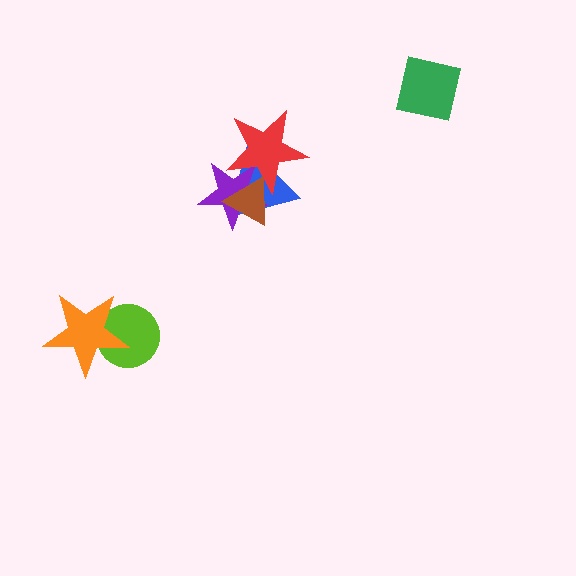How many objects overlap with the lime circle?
1 object overlaps with the lime circle.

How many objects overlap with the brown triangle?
3 objects overlap with the brown triangle.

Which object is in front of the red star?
The brown triangle is in front of the red star.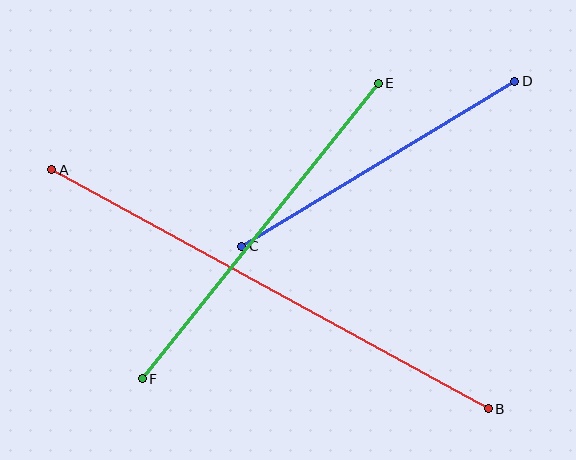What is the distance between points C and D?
The distance is approximately 319 pixels.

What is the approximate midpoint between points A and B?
The midpoint is at approximately (270, 289) pixels.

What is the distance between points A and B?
The distance is approximately 498 pixels.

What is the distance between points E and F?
The distance is approximately 378 pixels.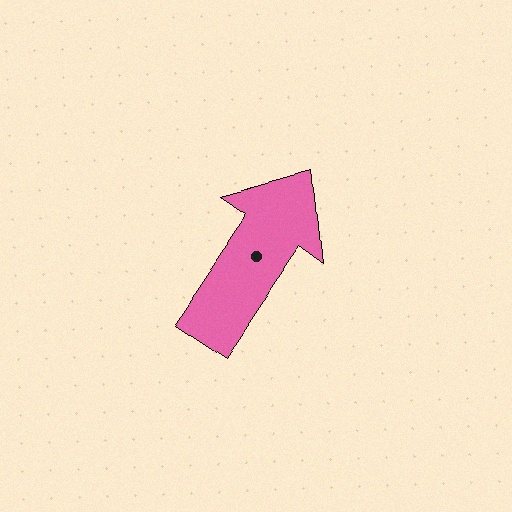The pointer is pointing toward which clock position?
Roughly 1 o'clock.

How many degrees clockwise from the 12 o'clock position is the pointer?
Approximately 34 degrees.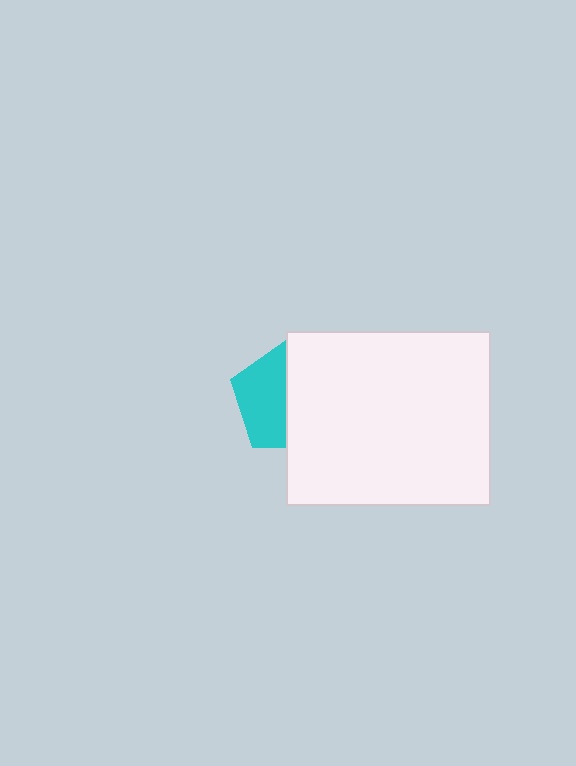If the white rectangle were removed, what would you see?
You would see the complete cyan pentagon.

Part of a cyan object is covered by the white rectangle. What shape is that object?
It is a pentagon.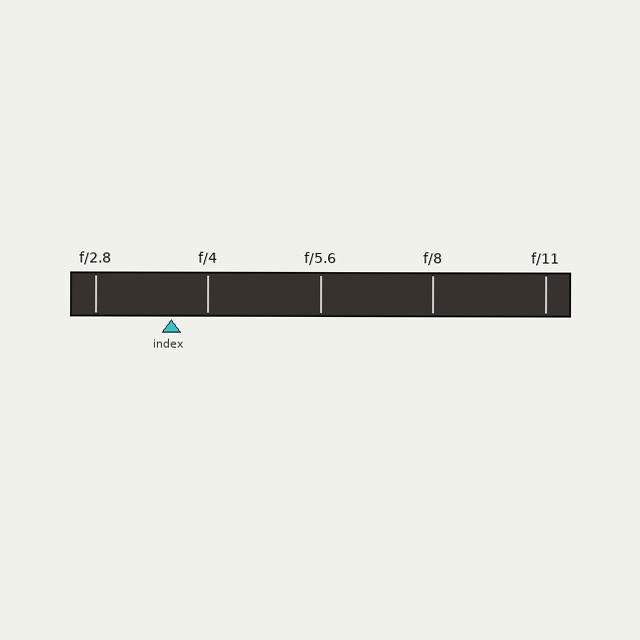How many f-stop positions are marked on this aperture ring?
There are 5 f-stop positions marked.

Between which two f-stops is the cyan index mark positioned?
The index mark is between f/2.8 and f/4.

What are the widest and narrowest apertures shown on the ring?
The widest aperture shown is f/2.8 and the narrowest is f/11.